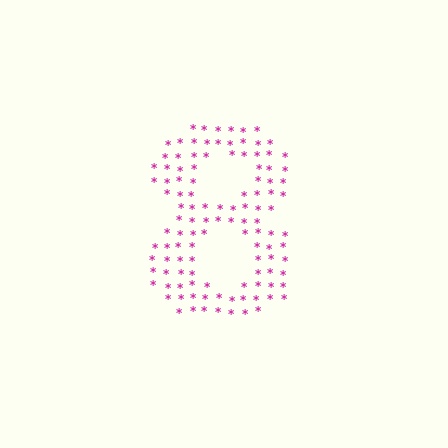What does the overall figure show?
The overall figure shows the digit 8.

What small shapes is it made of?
It is made of small asterisks.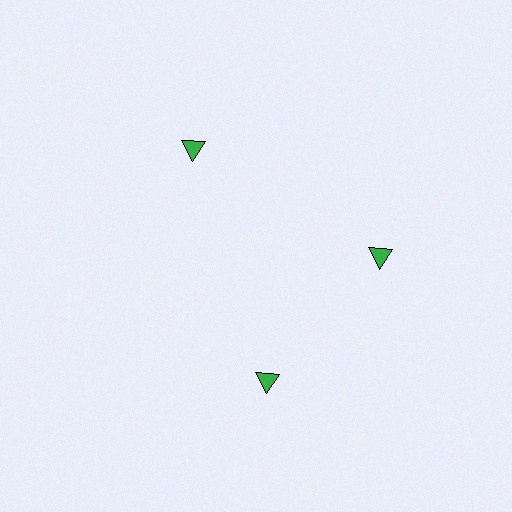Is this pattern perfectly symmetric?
No. The 3 green triangles are arranged in a ring, but one element near the 7 o'clock position is rotated out of alignment along the ring, breaking the 3-fold rotational symmetry.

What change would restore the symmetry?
The symmetry would be restored by rotating it back into even spacing with its neighbors so that all 3 triangles sit at equal angles and equal distance from the center.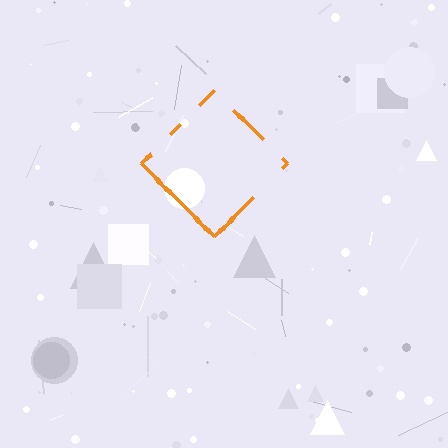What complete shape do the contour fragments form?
The contour fragments form a diamond.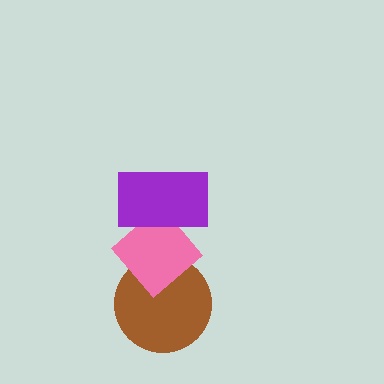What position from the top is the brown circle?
The brown circle is 3rd from the top.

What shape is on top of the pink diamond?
The purple rectangle is on top of the pink diamond.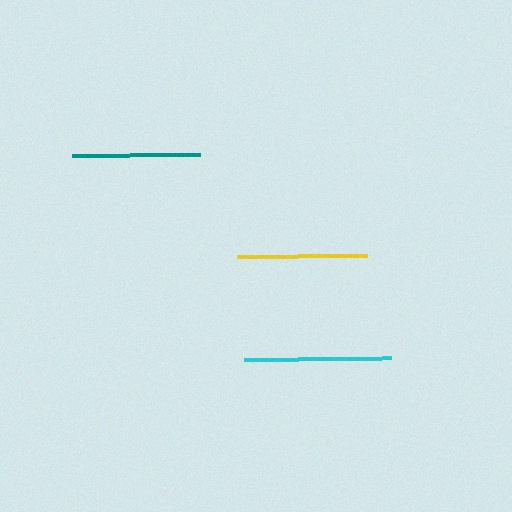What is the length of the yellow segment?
The yellow segment is approximately 130 pixels long.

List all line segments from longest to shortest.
From longest to shortest: cyan, yellow, teal.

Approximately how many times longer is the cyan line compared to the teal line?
The cyan line is approximately 1.1 times the length of the teal line.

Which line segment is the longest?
The cyan line is the longest at approximately 146 pixels.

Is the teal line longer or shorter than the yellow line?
The yellow line is longer than the teal line.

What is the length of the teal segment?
The teal segment is approximately 129 pixels long.